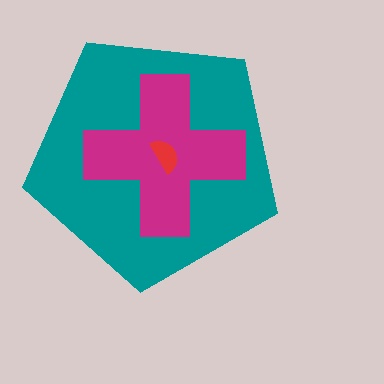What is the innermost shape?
The red semicircle.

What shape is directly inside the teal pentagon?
The magenta cross.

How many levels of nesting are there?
3.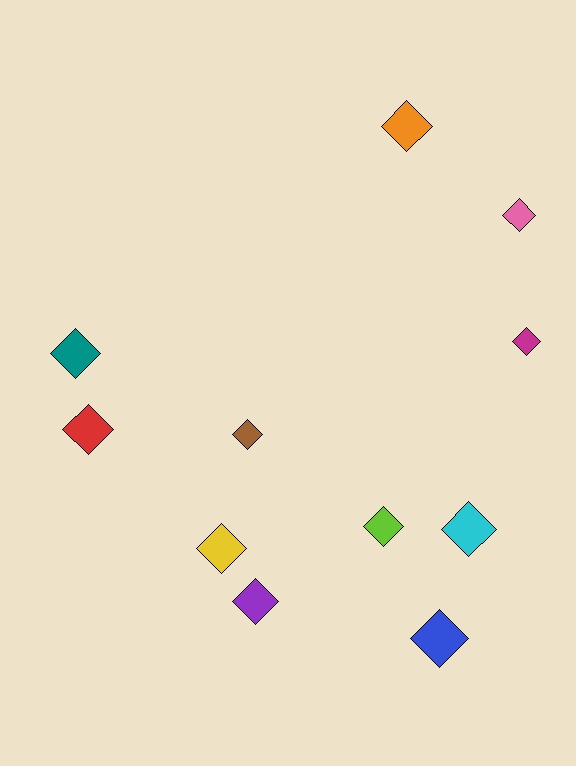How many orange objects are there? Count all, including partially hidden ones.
There is 1 orange object.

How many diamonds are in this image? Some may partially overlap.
There are 11 diamonds.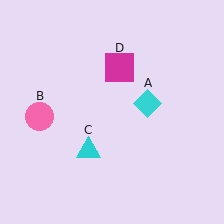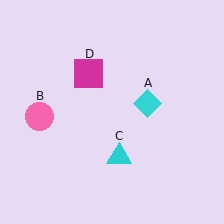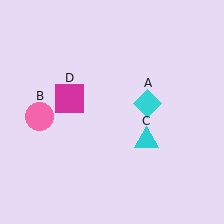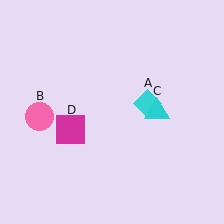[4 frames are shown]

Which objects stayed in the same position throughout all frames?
Cyan diamond (object A) and pink circle (object B) remained stationary.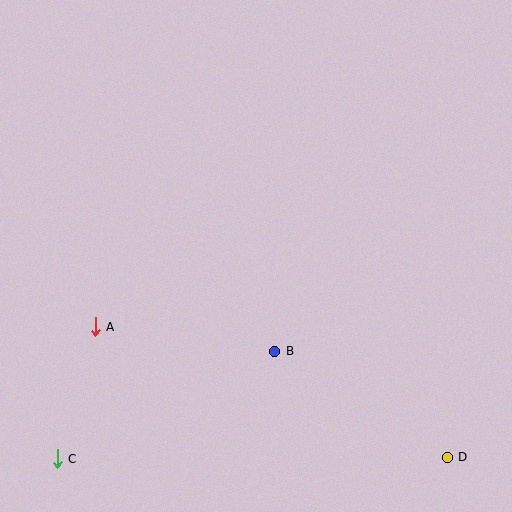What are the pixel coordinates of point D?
Point D is at (447, 457).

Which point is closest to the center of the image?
Point B at (274, 351) is closest to the center.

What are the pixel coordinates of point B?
Point B is at (274, 351).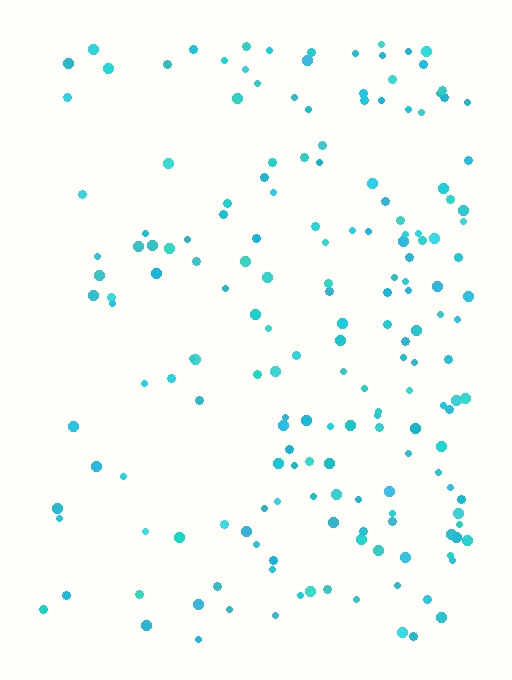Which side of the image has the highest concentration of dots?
The right.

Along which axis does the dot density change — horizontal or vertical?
Horizontal.